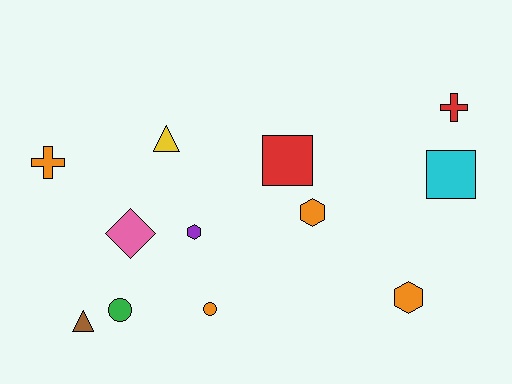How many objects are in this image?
There are 12 objects.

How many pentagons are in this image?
There are no pentagons.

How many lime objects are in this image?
There are no lime objects.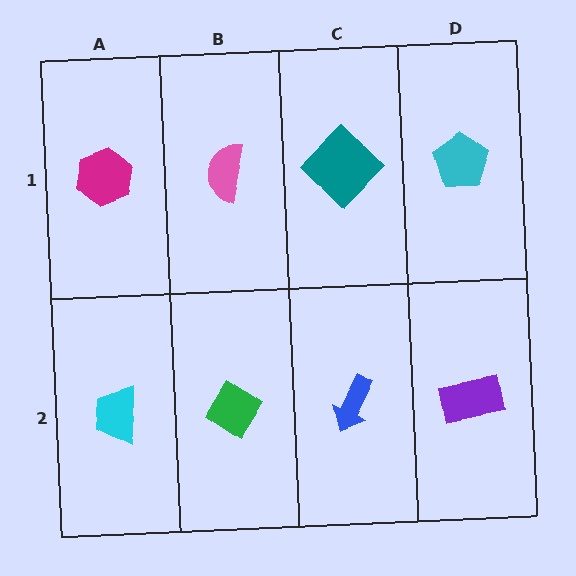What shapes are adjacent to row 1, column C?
A blue arrow (row 2, column C), a pink semicircle (row 1, column B), a cyan pentagon (row 1, column D).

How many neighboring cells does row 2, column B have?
3.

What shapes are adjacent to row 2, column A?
A magenta hexagon (row 1, column A), a green diamond (row 2, column B).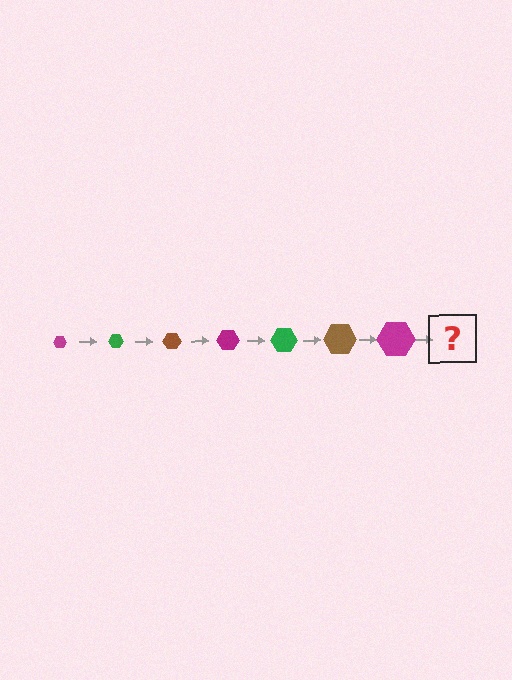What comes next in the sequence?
The next element should be a green hexagon, larger than the previous one.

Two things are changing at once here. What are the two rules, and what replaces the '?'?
The two rules are that the hexagon grows larger each step and the color cycles through magenta, green, and brown. The '?' should be a green hexagon, larger than the previous one.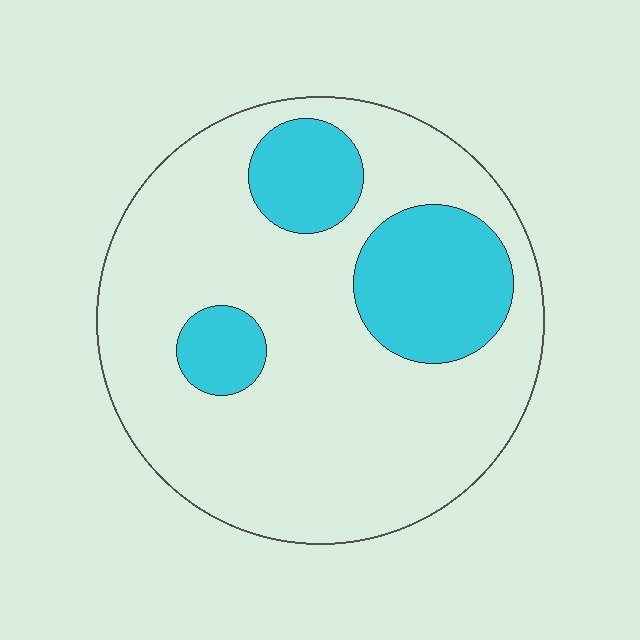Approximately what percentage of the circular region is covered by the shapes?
Approximately 25%.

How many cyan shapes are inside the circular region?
3.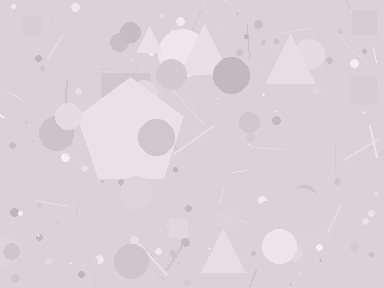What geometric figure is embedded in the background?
A pentagon is embedded in the background.